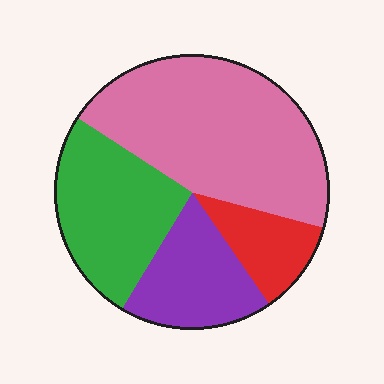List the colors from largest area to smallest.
From largest to smallest: pink, green, purple, red.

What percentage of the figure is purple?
Purple takes up about one sixth (1/6) of the figure.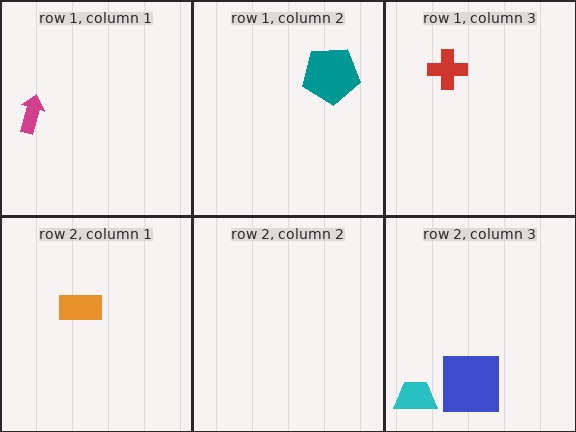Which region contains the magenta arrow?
The row 1, column 1 region.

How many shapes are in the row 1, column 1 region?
1.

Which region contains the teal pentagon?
The row 1, column 2 region.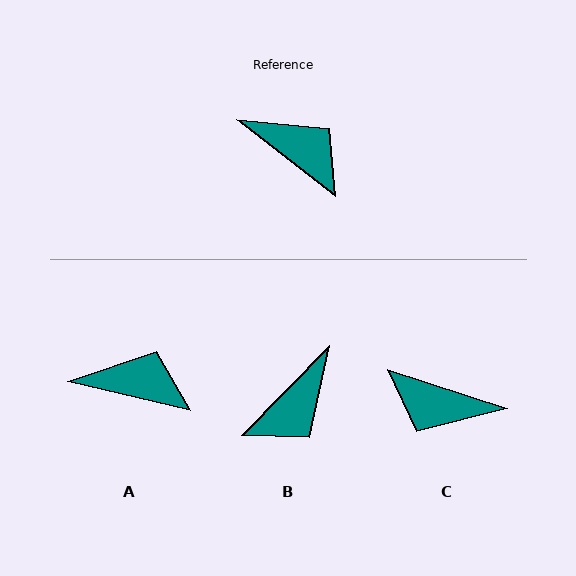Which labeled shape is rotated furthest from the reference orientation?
C, about 160 degrees away.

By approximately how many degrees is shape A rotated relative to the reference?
Approximately 25 degrees counter-clockwise.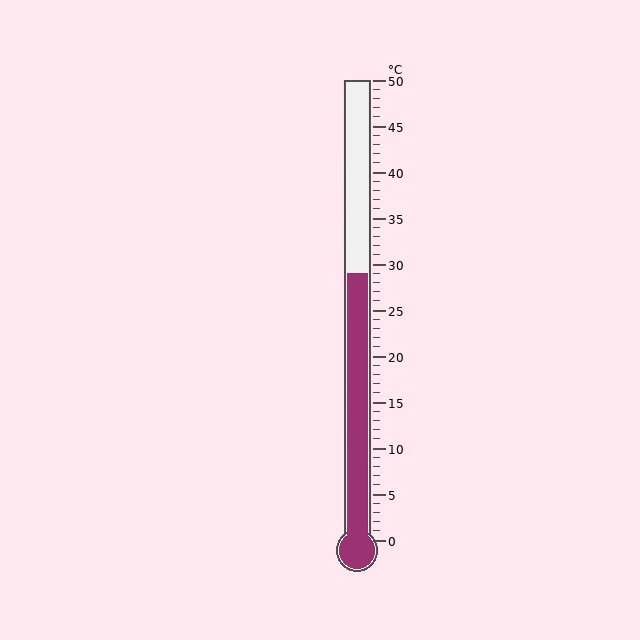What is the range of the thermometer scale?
The thermometer scale ranges from 0°C to 50°C.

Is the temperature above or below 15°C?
The temperature is above 15°C.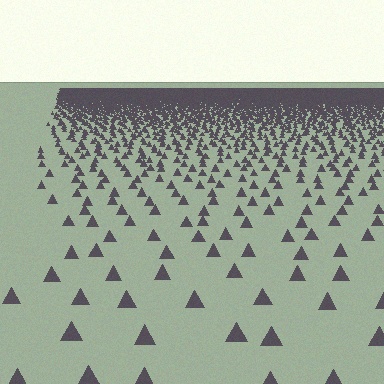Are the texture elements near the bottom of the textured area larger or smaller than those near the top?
Larger. Near the bottom, elements are closer to the viewer and appear at a bigger on-screen size.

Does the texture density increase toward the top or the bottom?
Density increases toward the top.